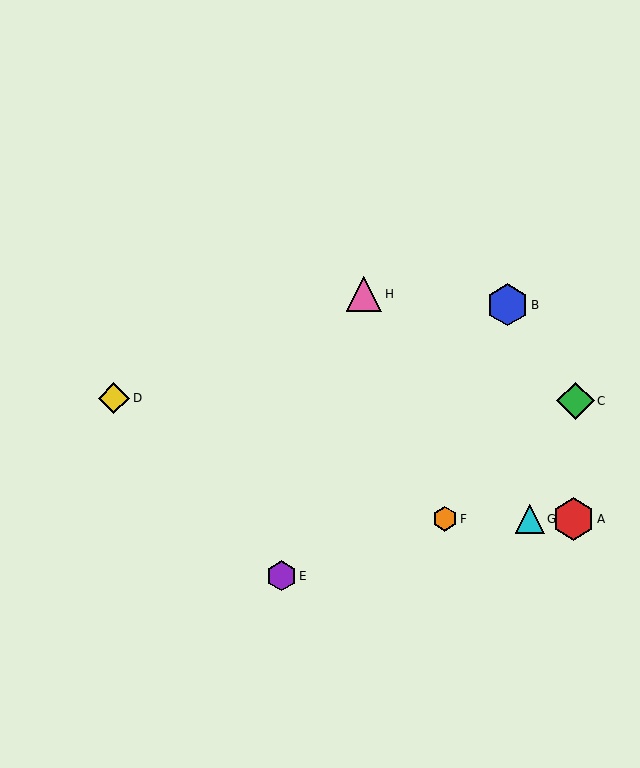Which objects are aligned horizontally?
Objects A, F, G are aligned horizontally.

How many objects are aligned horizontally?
3 objects (A, F, G) are aligned horizontally.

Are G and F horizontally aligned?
Yes, both are at y≈519.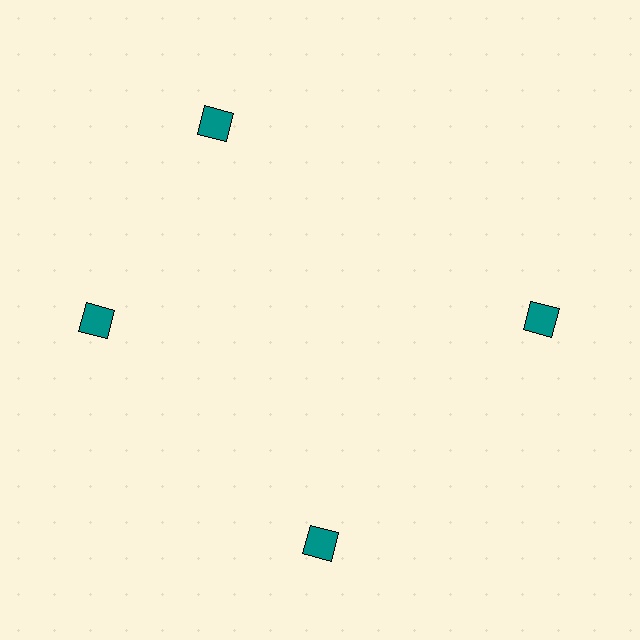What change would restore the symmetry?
The symmetry would be restored by rotating it back into even spacing with its neighbors so that all 4 squares sit at equal angles and equal distance from the center.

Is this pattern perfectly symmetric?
No. The 4 teal squares are arranged in a ring, but one element near the 12 o'clock position is rotated out of alignment along the ring, breaking the 4-fold rotational symmetry.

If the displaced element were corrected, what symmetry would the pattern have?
It would have 4-fold rotational symmetry — the pattern would map onto itself every 90 degrees.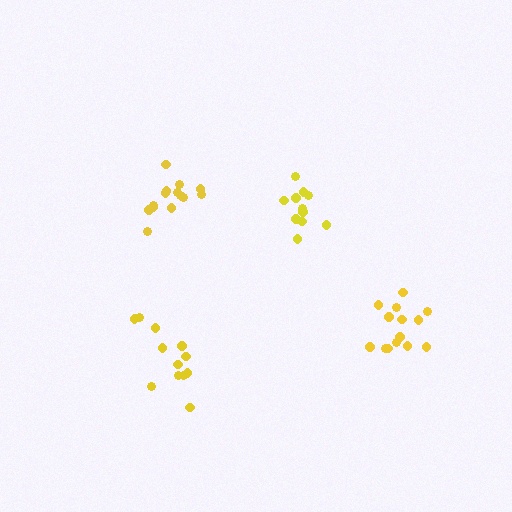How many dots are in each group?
Group 1: 11 dots, Group 2: 14 dots, Group 3: 14 dots, Group 4: 12 dots (51 total).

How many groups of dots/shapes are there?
There are 4 groups.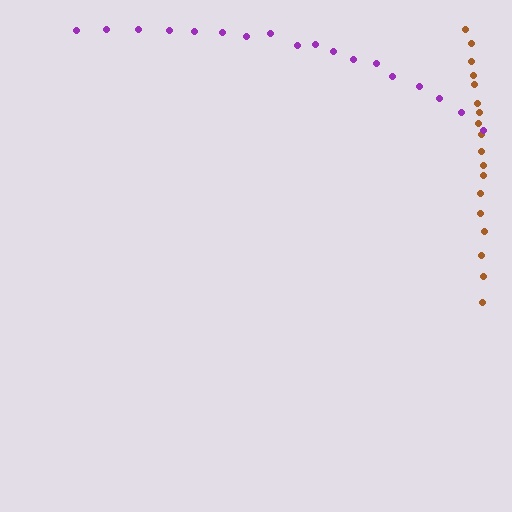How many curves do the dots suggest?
There are 2 distinct paths.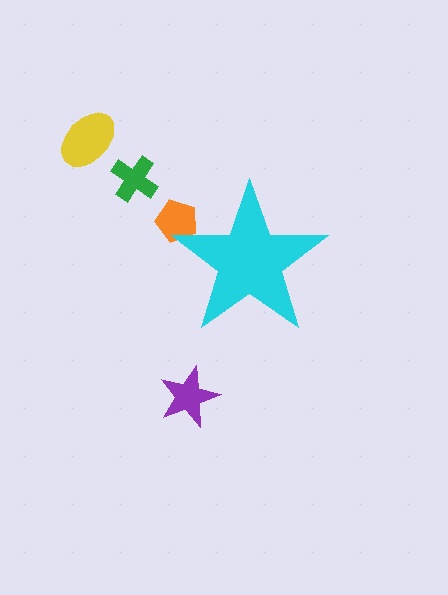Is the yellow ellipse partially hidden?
No, the yellow ellipse is fully visible.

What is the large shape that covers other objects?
A cyan star.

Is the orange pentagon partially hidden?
Yes, the orange pentagon is partially hidden behind the cyan star.